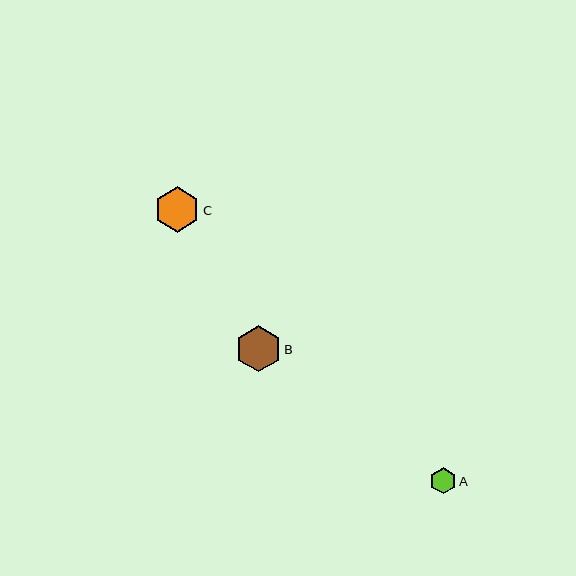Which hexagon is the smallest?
Hexagon A is the smallest with a size of approximately 26 pixels.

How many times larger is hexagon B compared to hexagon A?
Hexagon B is approximately 1.7 times the size of hexagon A.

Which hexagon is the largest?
Hexagon C is the largest with a size of approximately 46 pixels.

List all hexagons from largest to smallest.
From largest to smallest: C, B, A.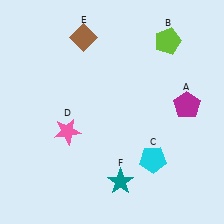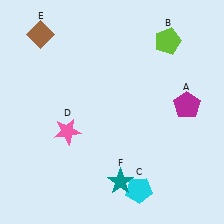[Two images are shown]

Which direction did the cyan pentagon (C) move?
The cyan pentagon (C) moved down.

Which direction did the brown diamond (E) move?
The brown diamond (E) moved left.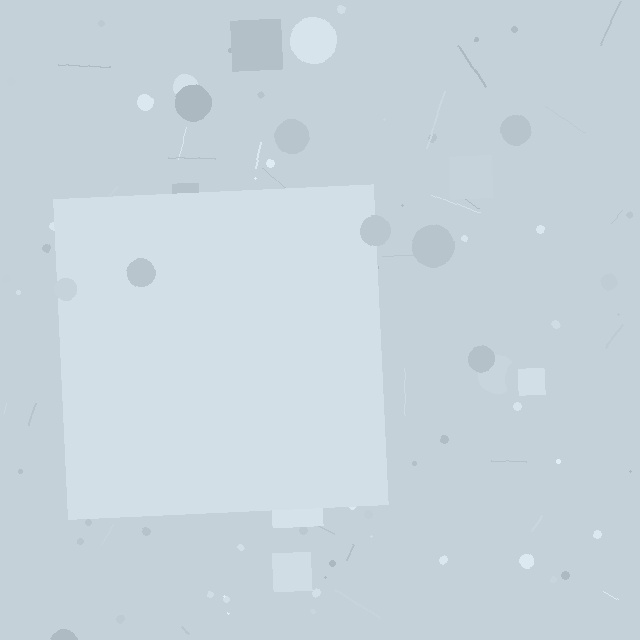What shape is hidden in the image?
A square is hidden in the image.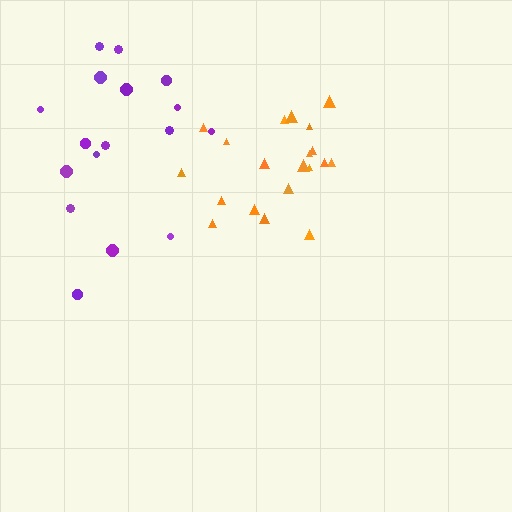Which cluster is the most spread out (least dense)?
Purple.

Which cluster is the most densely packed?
Orange.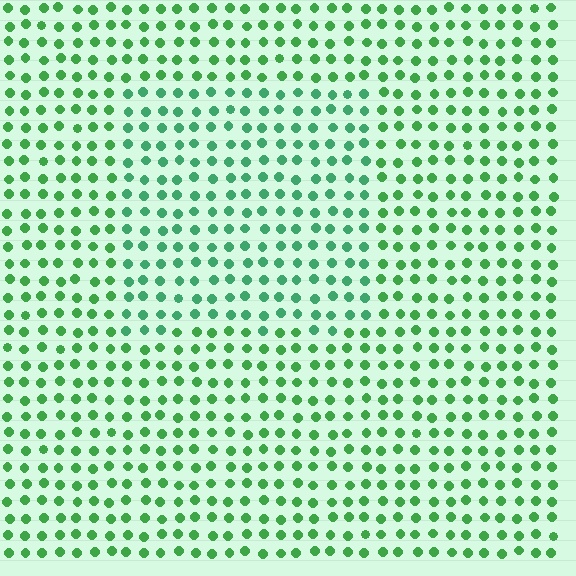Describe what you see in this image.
The image is filled with small green elements in a uniform arrangement. A rectangle-shaped region is visible where the elements are tinted to a slightly different hue, forming a subtle color boundary.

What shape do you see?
I see a rectangle.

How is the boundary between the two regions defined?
The boundary is defined purely by a slight shift in hue (about 21 degrees). Spacing, size, and orientation are identical on both sides.